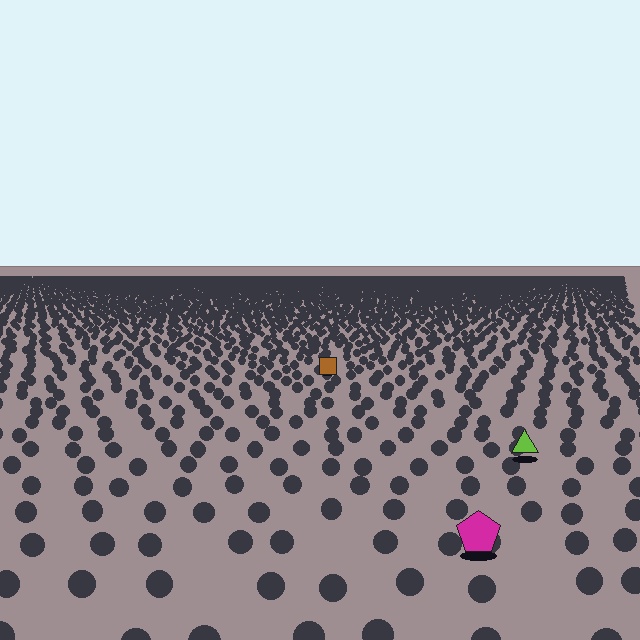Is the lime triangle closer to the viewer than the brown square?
Yes. The lime triangle is closer — you can tell from the texture gradient: the ground texture is coarser near it.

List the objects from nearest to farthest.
From nearest to farthest: the magenta pentagon, the lime triangle, the brown square.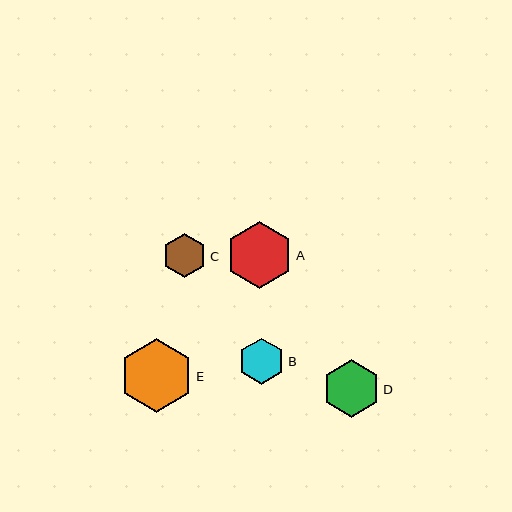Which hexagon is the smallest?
Hexagon C is the smallest with a size of approximately 44 pixels.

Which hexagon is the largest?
Hexagon E is the largest with a size of approximately 74 pixels.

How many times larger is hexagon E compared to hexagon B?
Hexagon E is approximately 1.6 times the size of hexagon B.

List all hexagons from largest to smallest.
From largest to smallest: E, A, D, B, C.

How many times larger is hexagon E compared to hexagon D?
Hexagon E is approximately 1.3 times the size of hexagon D.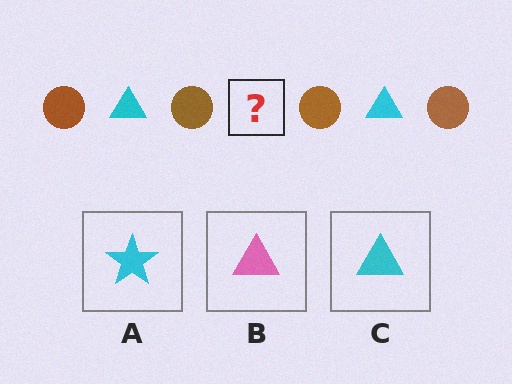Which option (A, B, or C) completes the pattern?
C.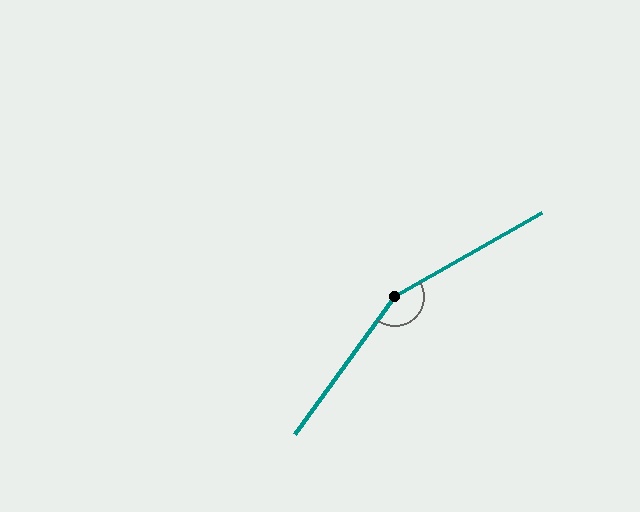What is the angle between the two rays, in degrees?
Approximately 156 degrees.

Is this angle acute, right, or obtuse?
It is obtuse.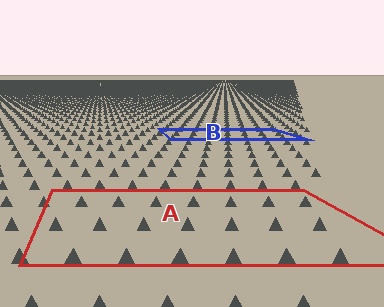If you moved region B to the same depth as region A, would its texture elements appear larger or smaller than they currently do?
They would appear larger. At a closer depth, the same texture elements are projected at a bigger on-screen size.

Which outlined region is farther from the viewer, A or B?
Region B is farther from the viewer — the texture elements inside it appear smaller and more densely packed.